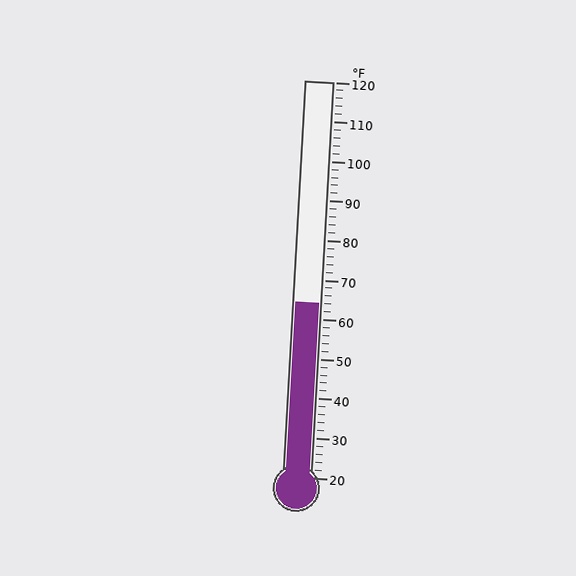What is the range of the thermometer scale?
The thermometer scale ranges from 20°F to 120°F.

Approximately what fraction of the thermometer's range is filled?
The thermometer is filled to approximately 45% of its range.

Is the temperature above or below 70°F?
The temperature is below 70°F.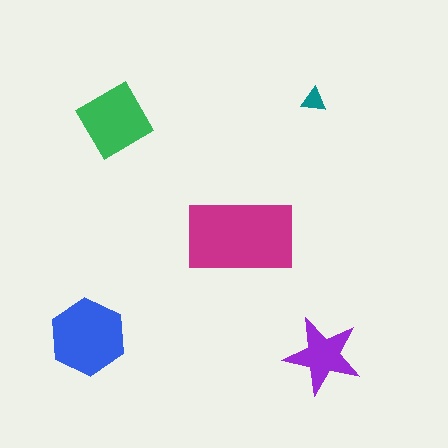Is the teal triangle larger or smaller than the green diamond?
Smaller.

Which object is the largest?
The magenta rectangle.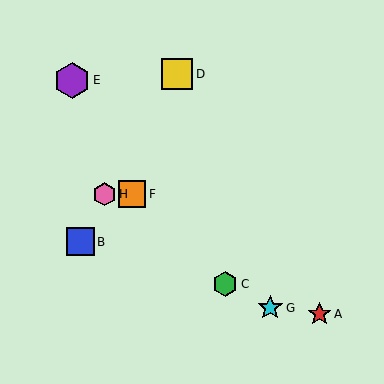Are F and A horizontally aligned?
No, F is at y≈194 and A is at y≈314.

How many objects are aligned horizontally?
2 objects (F, H) are aligned horizontally.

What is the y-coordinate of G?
Object G is at y≈308.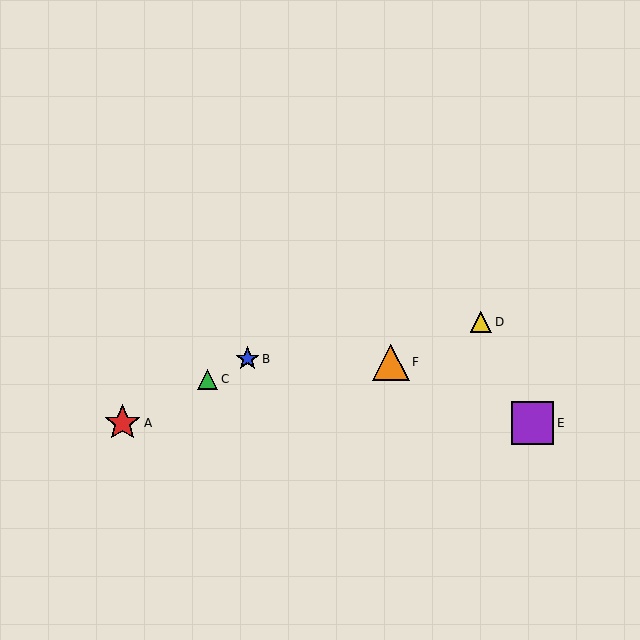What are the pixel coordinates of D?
Object D is at (481, 322).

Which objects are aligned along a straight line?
Objects A, B, C are aligned along a straight line.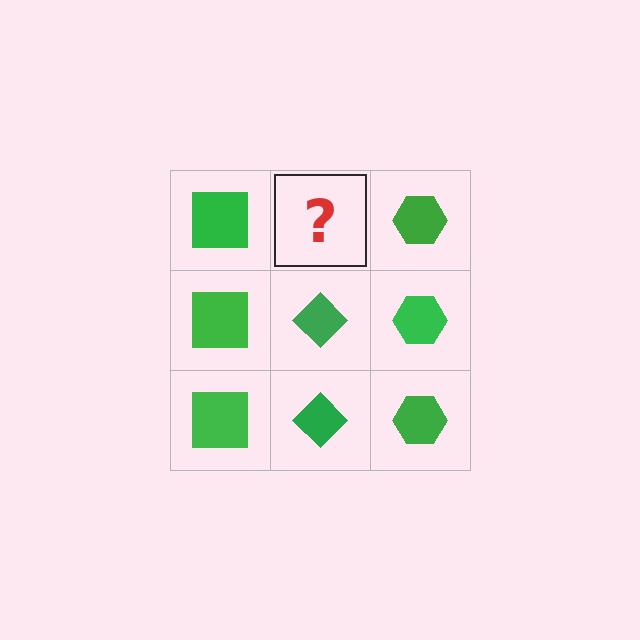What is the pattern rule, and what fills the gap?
The rule is that each column has a consistent shape. The gap should be filled with a green diamond.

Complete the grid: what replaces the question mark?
The question mark should be replaced with a green diamond.